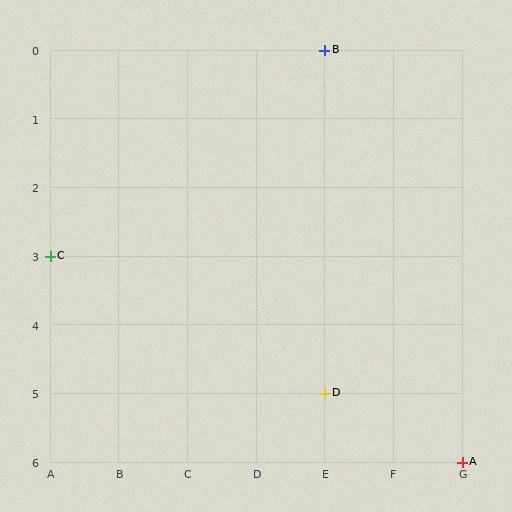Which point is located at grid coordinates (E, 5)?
Point D is at (E, 5).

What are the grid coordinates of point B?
Point B is at grid coordinates (E, 0).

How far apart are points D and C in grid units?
Points D and C are 4 columns and 2 rows apart (about 4.5 grid units diagonally).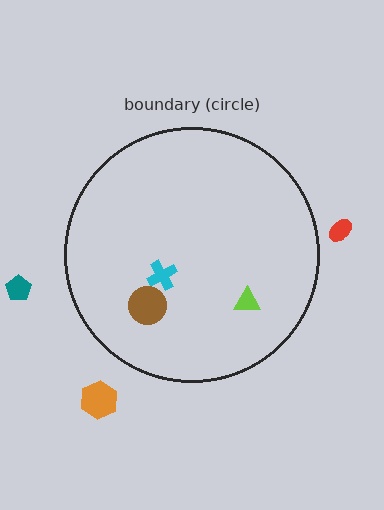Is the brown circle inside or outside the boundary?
Inside.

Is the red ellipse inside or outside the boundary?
Outside.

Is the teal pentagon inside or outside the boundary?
Outside.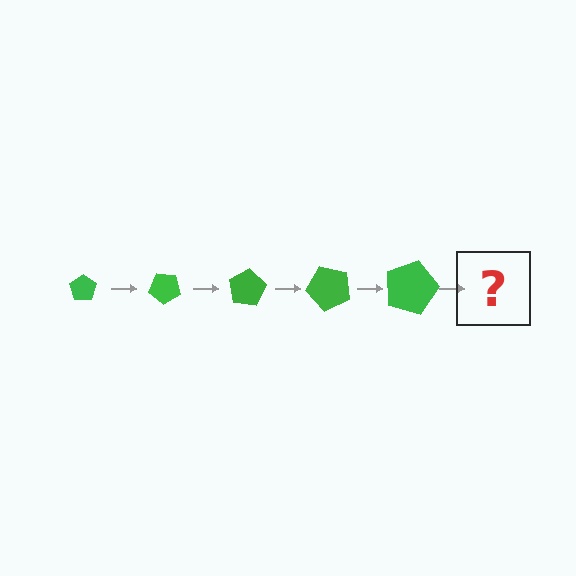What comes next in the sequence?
The next element should be a pentagon, larger than the previous one and rotated 200 degrees from the start.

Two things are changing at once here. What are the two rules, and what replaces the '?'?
The two rules are that the pentagon grows larger each step and it rotates 40 degrees each step. The '?' should be a pentagon, larger than the previous one and rotated 200 degrees from the start.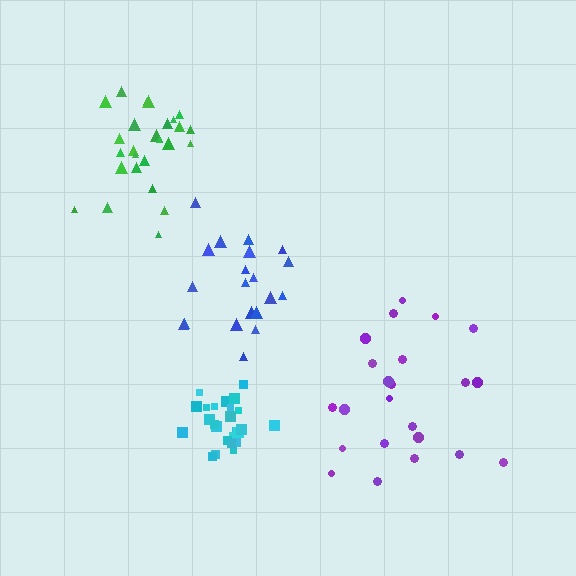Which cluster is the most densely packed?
Cyan.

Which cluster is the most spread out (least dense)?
Purple.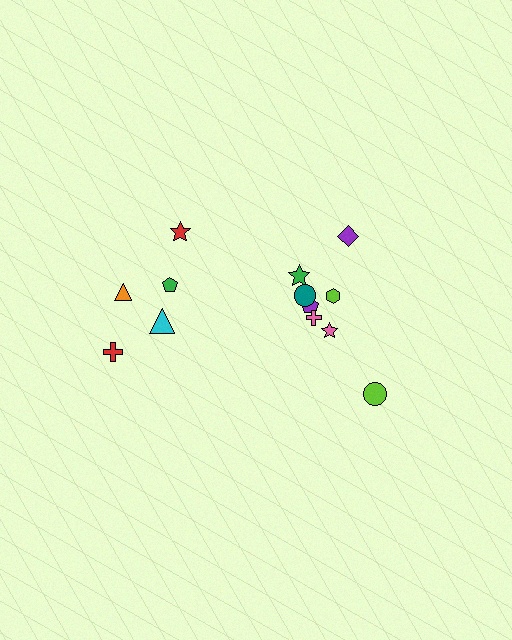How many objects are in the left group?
There are 5 objects.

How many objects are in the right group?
There are 8 objects.